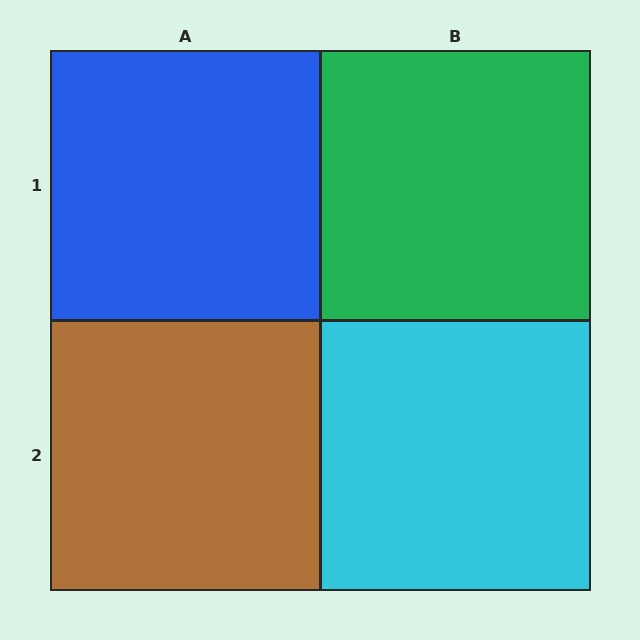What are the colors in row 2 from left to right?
Brown, cyan.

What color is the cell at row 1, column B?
Green.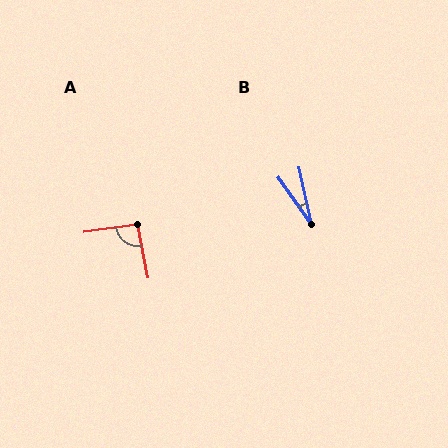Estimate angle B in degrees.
Approximately 23 degrees.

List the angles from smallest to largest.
B (23°), A (93°).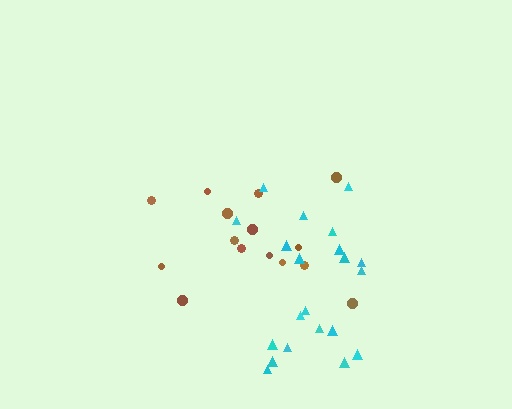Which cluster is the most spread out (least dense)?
Brown.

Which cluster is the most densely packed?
Cyan.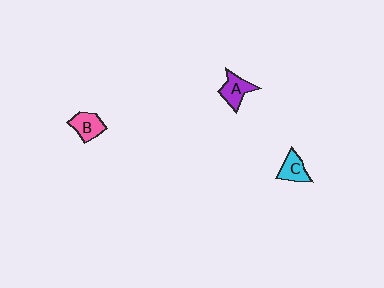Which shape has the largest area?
Shape B (pink).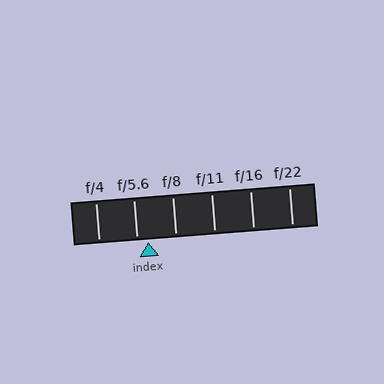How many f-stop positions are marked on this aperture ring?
There are 6 f-stop positions marked.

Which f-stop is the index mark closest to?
The index mark is closest to f/5.6.